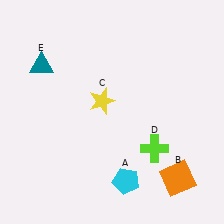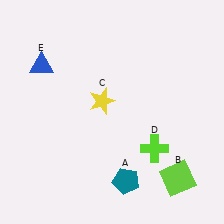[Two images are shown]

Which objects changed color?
A changed from cyan to teal. B changed from orange to lime. E changed from teal to blue.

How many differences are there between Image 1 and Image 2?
There are 3 differences between the two images.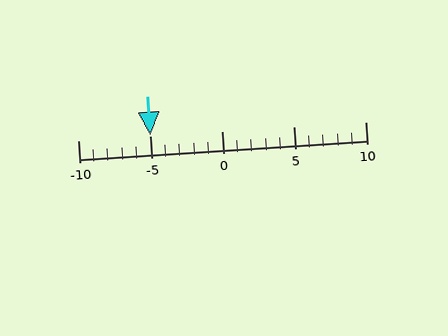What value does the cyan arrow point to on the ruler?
The cyan arrow points to approximately -5.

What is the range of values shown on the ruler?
The ruler shows values from -10 to 10.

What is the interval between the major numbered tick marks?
The major tick marks are spaced 5 units apart.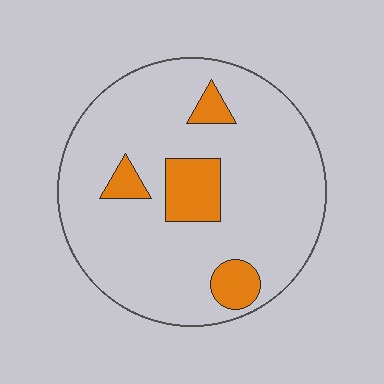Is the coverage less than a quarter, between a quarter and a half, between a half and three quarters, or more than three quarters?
Less than a quarter.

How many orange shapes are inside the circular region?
4.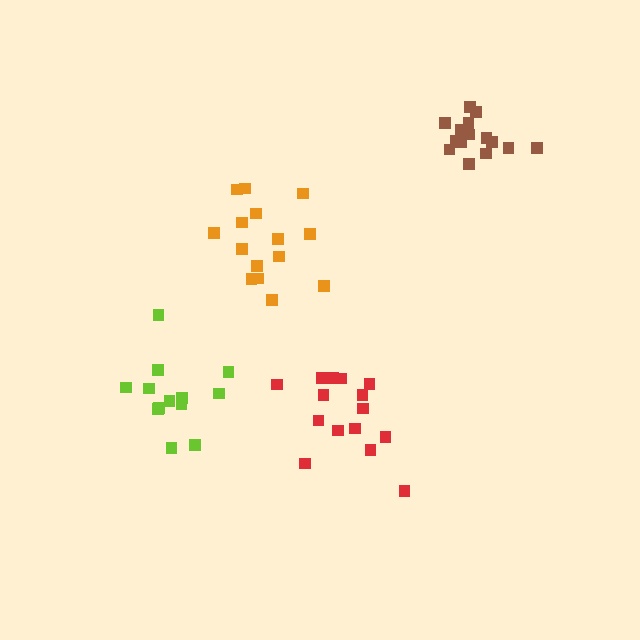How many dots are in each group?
Group 1: 13 dots, Group 2: 15 dots, Group 3: 15 dots, Group 4: 15 dots (58 total).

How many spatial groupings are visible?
There are 4 spatial groupings.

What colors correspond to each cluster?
The clusters are colored: lime, orange, brown, red.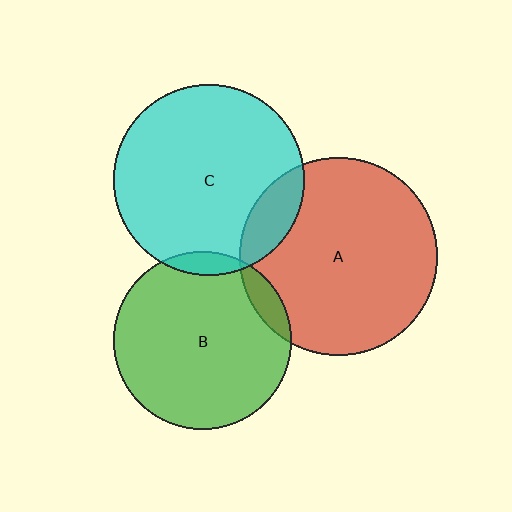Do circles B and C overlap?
Yes.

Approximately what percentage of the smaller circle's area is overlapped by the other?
Approximately 5%.